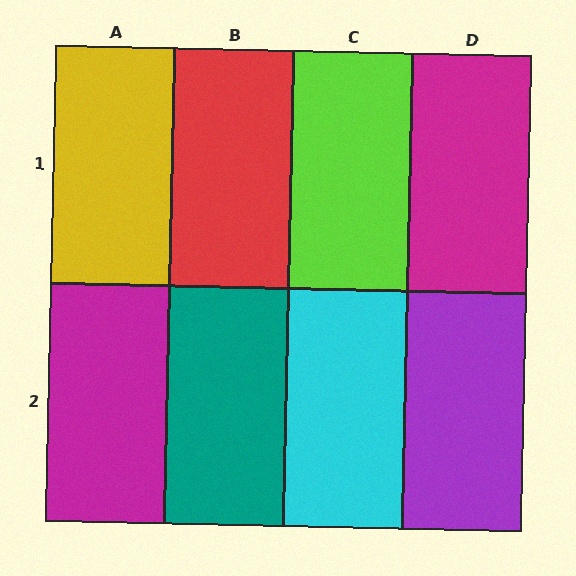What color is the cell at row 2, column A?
Magenta.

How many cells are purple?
1 cell is purple.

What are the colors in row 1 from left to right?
Yellow, red, lime, magenta.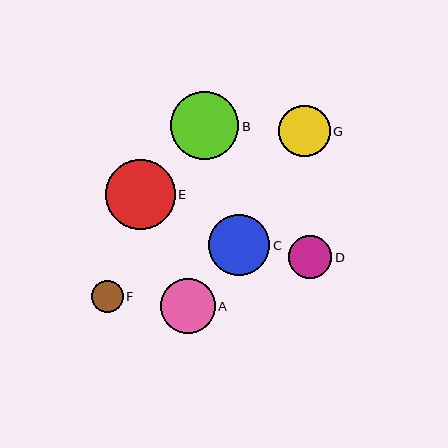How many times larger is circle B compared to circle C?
Circle B is approximately 1.1 times the size of circle C.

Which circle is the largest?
Circle E is the largest with a size of approximately 70 pixels.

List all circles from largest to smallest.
From largest to smallest: E, B, C, A, G, D, F.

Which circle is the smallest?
Circle F is the smallest with a size of approximately 32 pixels.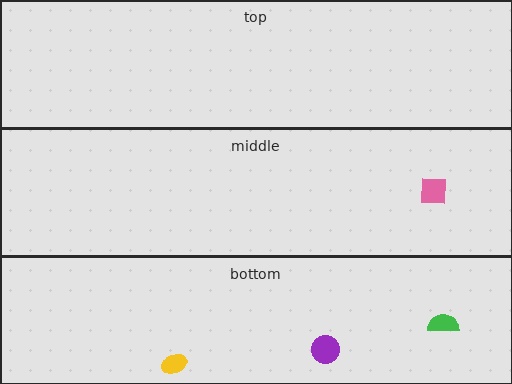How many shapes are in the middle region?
1.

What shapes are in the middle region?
The pink square.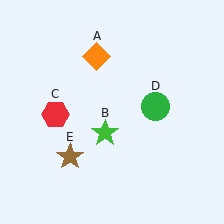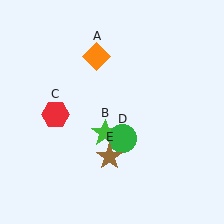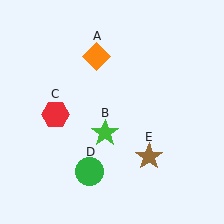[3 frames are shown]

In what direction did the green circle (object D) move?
The green circle (object D) moved down and to the left.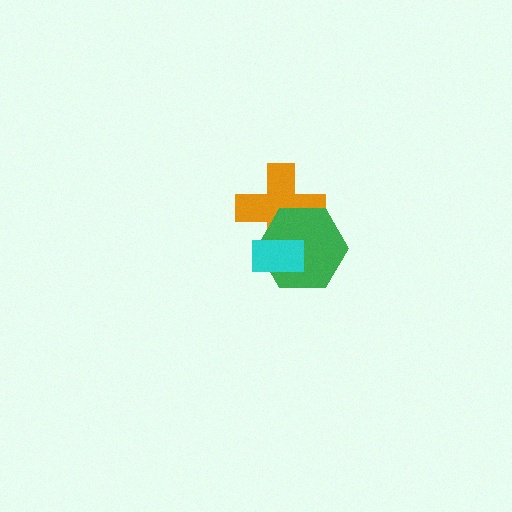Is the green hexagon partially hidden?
Yes, it is partially covered by another shape.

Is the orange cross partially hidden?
Yes, it is partially covered by another shape.